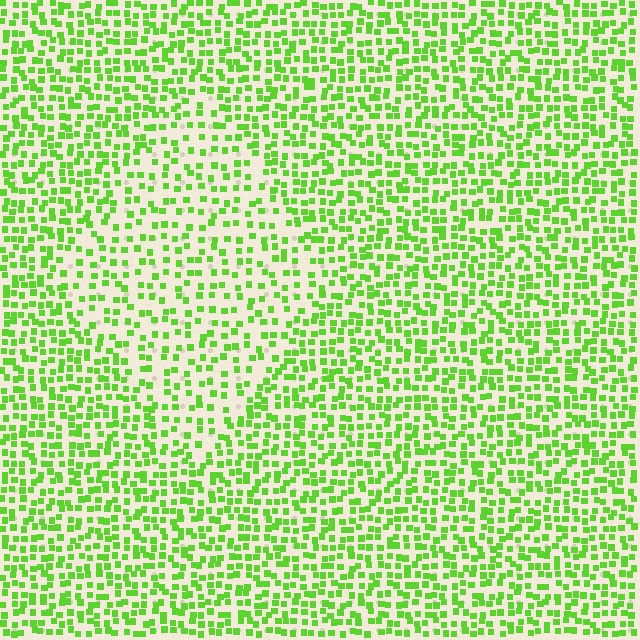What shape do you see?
I see a diamond.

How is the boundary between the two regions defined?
The boundary is defined by a change in element density (approximately 1.7x ratio). All elements are the same color, size, and shape.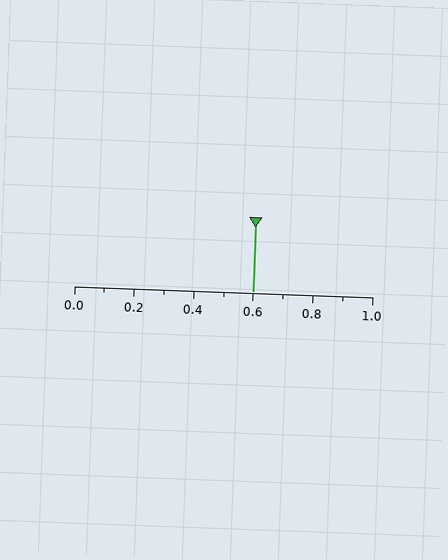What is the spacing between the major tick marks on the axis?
The major ticks are spaced 0.2 apart.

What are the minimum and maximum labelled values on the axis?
The axis runs from 0.0 to 1.0.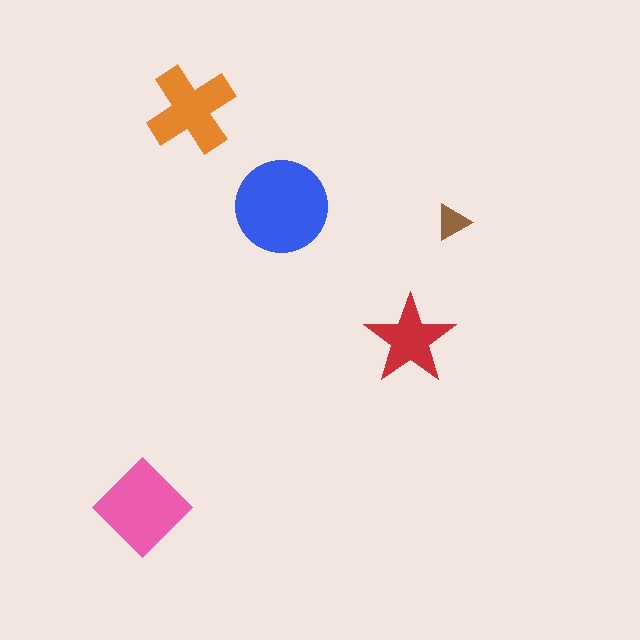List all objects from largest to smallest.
The blue circle, the pink diamond, the orange cross, the red star, the brown triangle.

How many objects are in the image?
There are 5 objects in the image.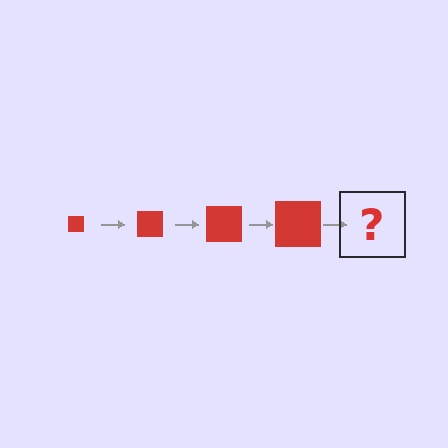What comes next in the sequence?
The next element should be a red square, larger than the previous one.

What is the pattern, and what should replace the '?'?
The pattern is that the square gets progressively larger each step. The '?' should be a red square, larger than the previous one.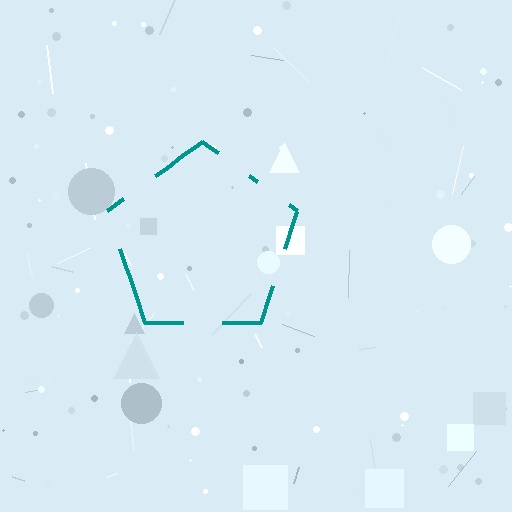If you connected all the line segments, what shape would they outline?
They would outline a pentagon.